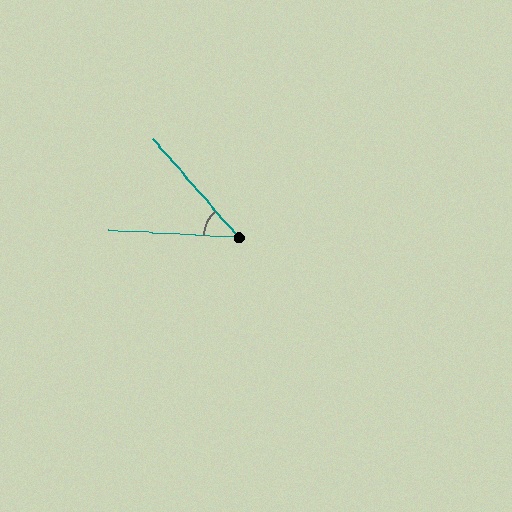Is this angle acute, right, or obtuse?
It is acute.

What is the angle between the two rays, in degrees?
Approximately 46 degrees.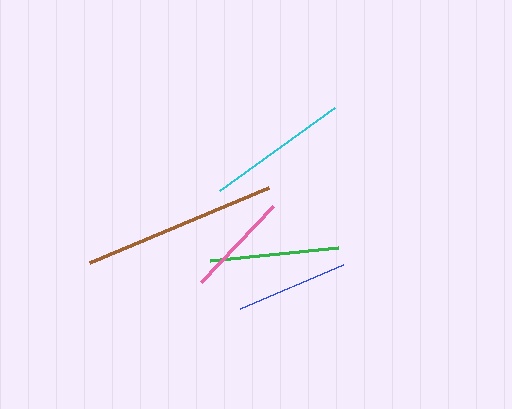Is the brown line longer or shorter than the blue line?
The brown line is longer than the blue line.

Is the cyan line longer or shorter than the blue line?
The cyan line is longer than the blue line.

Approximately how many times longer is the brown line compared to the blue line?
The brown line is approximately 1.7 times the length of the blue line.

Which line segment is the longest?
The brown line is the longest at approximately 194 pixels.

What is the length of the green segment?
The green segment is approximately 128 pixels long.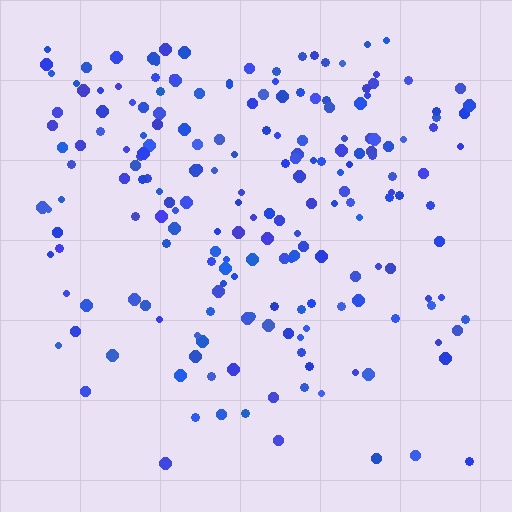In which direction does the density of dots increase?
From bottom to top, with the top side densest.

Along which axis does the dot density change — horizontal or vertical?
Vertical.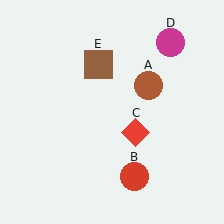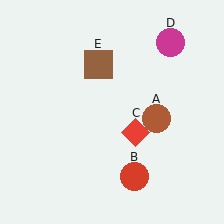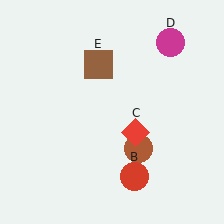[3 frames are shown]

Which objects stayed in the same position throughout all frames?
Red circle (object B) and red diamond (object C) and magenta circle (object D) and brown square (object E) remained stationary.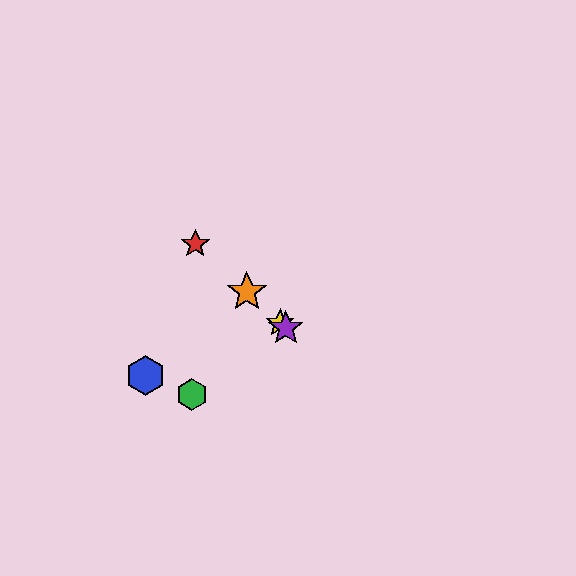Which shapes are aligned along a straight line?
The red star, the yellow star, the purple star, the orange star are aligned along a straight line.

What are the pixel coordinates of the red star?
The red star is at (195, 244).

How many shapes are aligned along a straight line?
4 shapes (the red star, the yellow star, the purple star, the orange star) are aligned along a straight line.